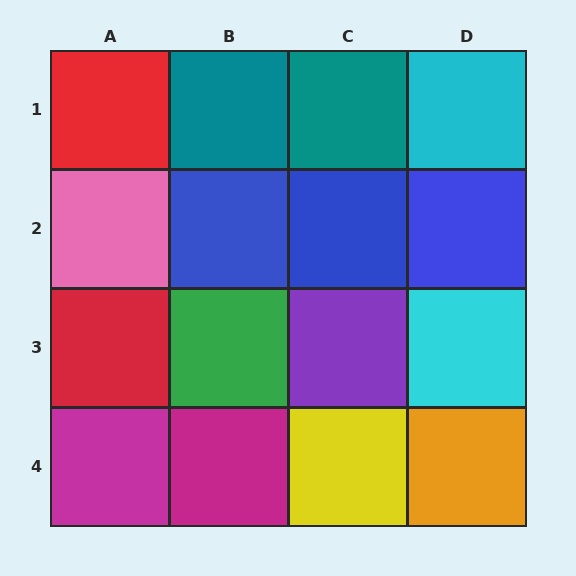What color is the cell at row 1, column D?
Cyan.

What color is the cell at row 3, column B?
Green.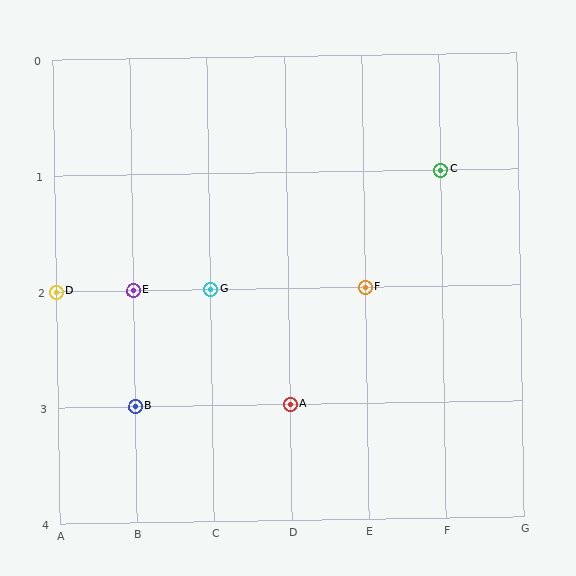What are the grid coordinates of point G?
Point G is at grid coordinates (C, 2).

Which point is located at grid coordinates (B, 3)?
Point B is at (B, 3).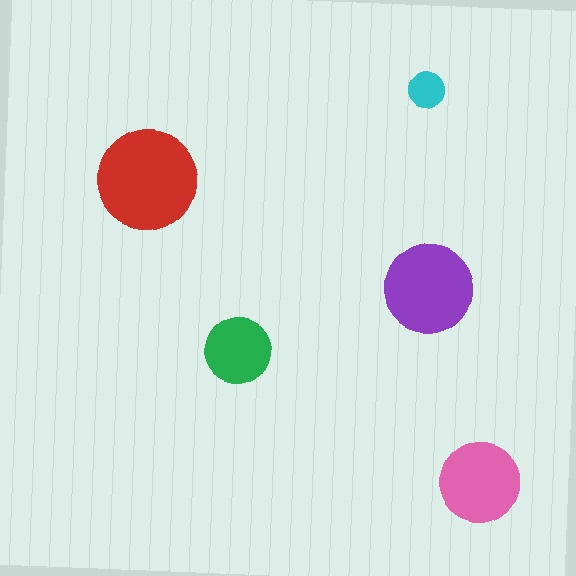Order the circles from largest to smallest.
the red one, the purple one, the pink one, the green one, the cyan one.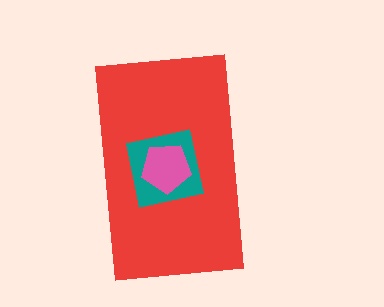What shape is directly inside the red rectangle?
The teal square.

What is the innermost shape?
The pink pentagon.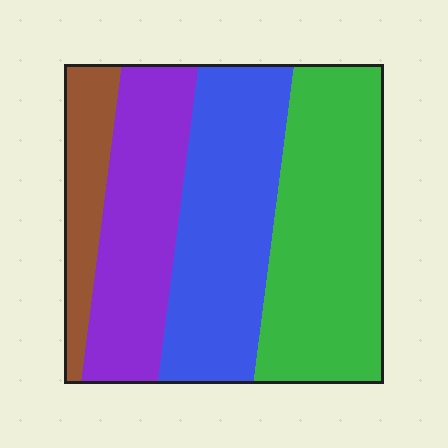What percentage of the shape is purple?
Purple covers roughly 25% of the shape.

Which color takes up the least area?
Brown, at roughly 10%.